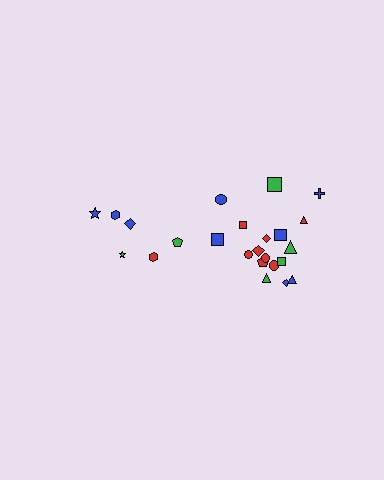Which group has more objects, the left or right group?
The right group.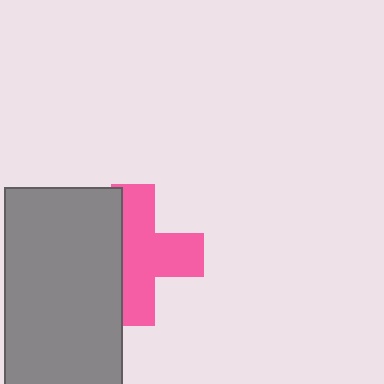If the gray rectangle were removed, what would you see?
You would see the complete pink cross.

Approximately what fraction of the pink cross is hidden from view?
Roughly 37% of the pink cross is hidden behind the gray rectangle.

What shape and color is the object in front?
The object in front is a gray rectangle.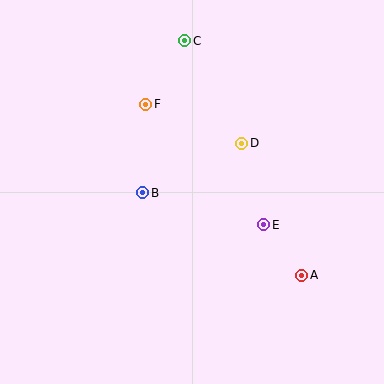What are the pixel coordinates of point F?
Point F is at (146, 104).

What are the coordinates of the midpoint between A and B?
The midpoint between A and B is at (222, 234).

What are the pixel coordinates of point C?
Point C is at (185, 41).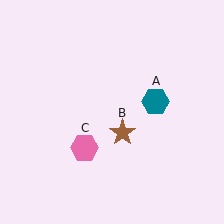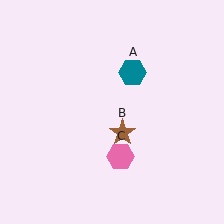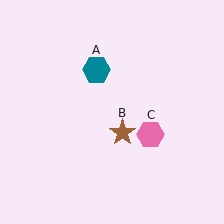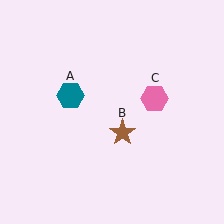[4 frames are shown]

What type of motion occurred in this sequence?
The teal hexagon (object A), pink hexagon (object C) rotated counterclockwise around the center of the scene.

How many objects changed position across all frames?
2 objects changed position: teal hexagon (object A), pink hexagon (object C).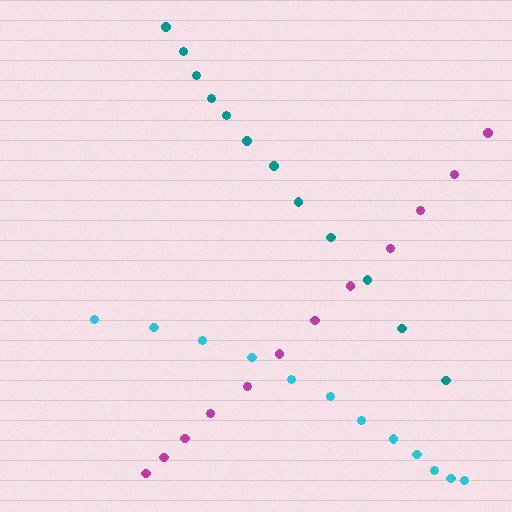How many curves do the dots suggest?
There are 3 distinct paths.